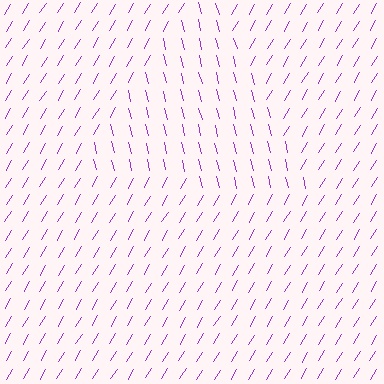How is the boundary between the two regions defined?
The boundary is defined purely by a change in line orientation (approximately 45 degrees difference). All lines are the same color and thickness.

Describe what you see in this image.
The image is filled with small purple line segments. A triangle region in the image has lines oriented differently from the surrounding lines, creating a visible texture boundary.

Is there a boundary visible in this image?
Yes, there is a texture boundary formed by a change in line orientation.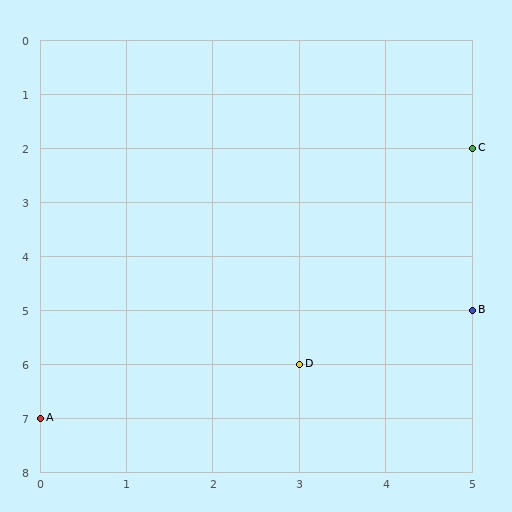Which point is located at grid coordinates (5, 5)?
Point B is at (5, 5).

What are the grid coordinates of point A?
Point A is at grid coordinates (0, 7).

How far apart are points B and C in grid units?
Points B and C are 3 rows apart.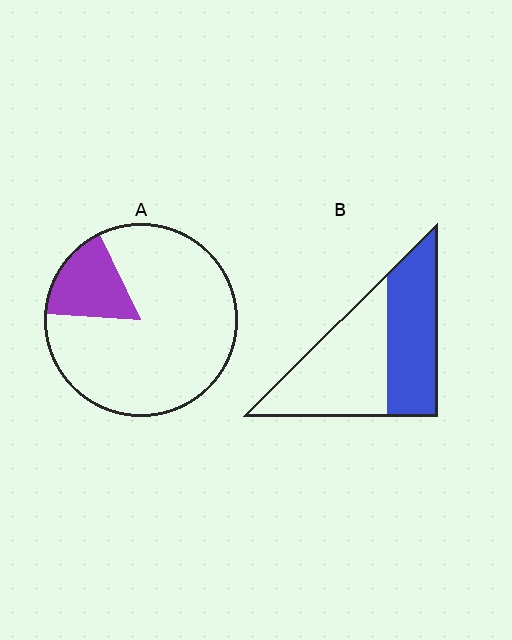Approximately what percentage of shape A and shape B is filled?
A is approximately 15% and B is approximately 45%.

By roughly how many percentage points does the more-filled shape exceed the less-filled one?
By roughly 30 percentage points (B over A).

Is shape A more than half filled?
No.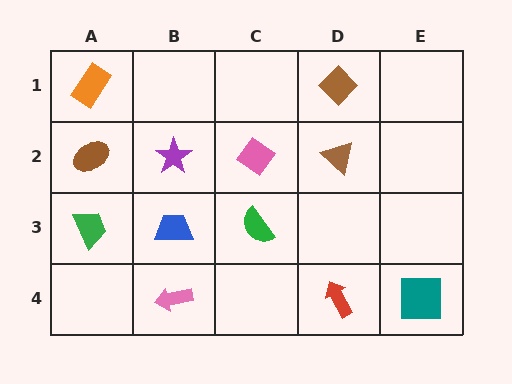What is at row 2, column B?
A purple star.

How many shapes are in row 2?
4 shapes.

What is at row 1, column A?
An orange rectangle.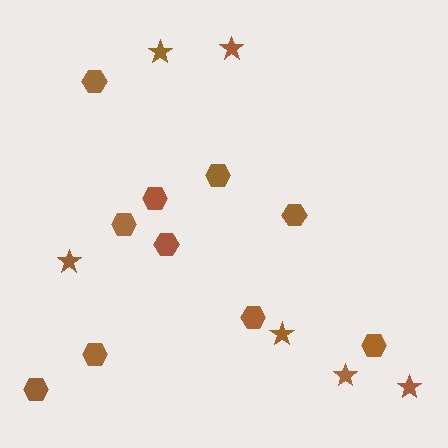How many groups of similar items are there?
There are 2 groups: one group of hexagons (10) and one group of stars (6).